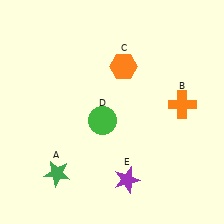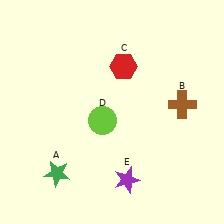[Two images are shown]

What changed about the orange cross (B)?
In Image 1, B is orange. In Image 2, it changed to brown.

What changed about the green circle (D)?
In Image 1, D is green. In Image 2, it changed to lime.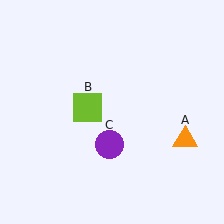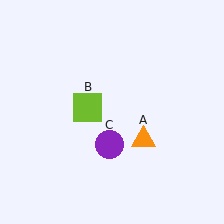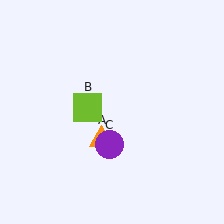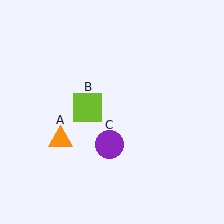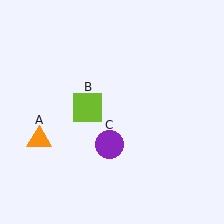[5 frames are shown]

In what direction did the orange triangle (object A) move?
The orange triangle (object A) moved left.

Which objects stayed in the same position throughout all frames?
Lime square (object B) and purple circle (object C) remained stationary.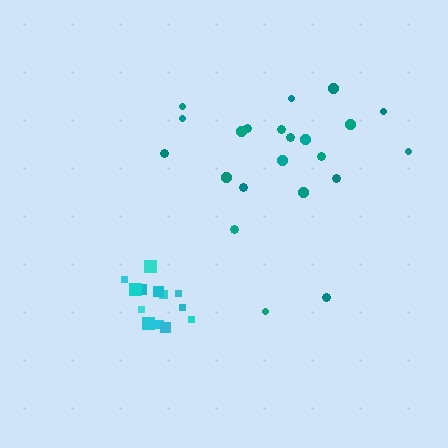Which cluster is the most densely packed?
Cyan.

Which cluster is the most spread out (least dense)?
Teal.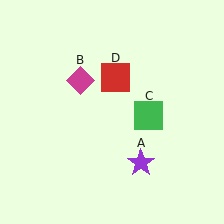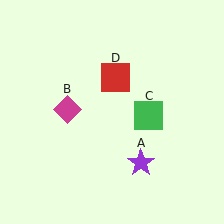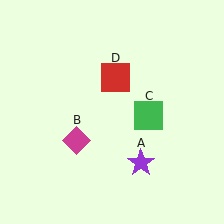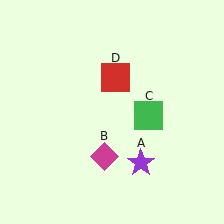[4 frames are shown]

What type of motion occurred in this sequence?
The magenta diamond (object B) rotated counterclockwise around the center of the scene.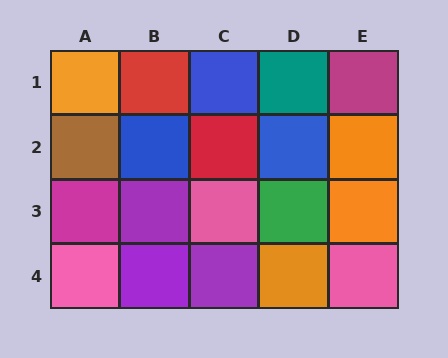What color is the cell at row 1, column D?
Teal.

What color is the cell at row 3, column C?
Pink.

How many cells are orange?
4 cells are orange.